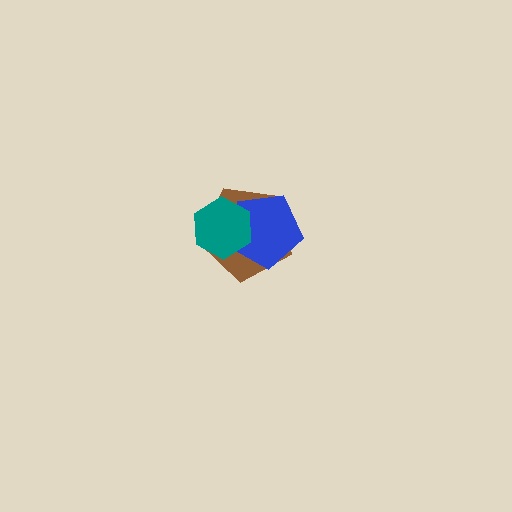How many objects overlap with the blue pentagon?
2 objects overlap with the blue pentagon.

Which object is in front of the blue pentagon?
The teal hexagon is in front of the blue pentagon.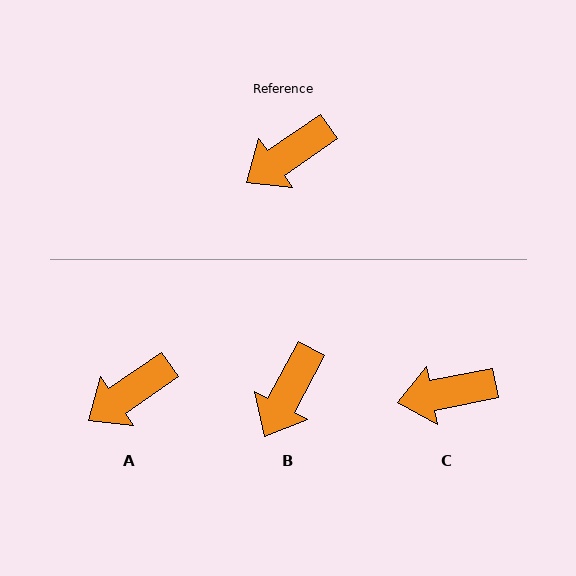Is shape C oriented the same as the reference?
No, it is off by about 23 degrees.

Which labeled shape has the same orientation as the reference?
A.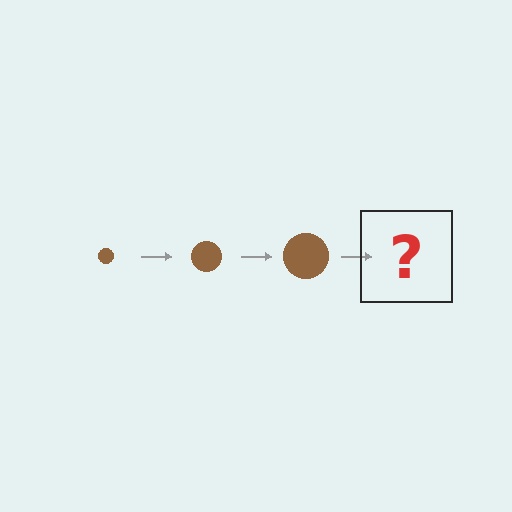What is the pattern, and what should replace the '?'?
The pattern is that the circle gets progressively larger each step. The '?' should be a brown circle, larger than the previous one.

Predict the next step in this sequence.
The next step is a brown circle, larger than the previous one.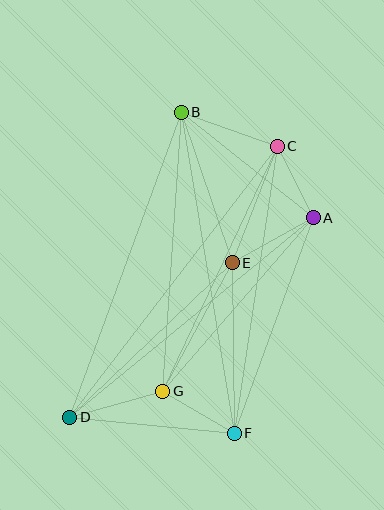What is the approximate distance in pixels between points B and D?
The distance between B and D is approximately 325 pixels.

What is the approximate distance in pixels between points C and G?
The distance between C and G is approximately 270 pixels.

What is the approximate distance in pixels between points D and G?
The distance between D and G is approximately 96 pixels.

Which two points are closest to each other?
Points A and C are closest to each other.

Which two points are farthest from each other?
Points C and D are farthest from each other.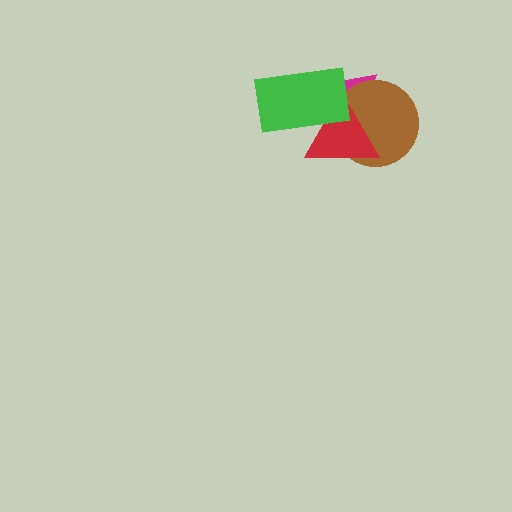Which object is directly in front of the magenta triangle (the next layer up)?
The brown circle is directly in front of the magenta triangle.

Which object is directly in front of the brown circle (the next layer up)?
The red triangle is directly in front of the brown circle.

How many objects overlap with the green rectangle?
3 objects overlap with the green rectangle.